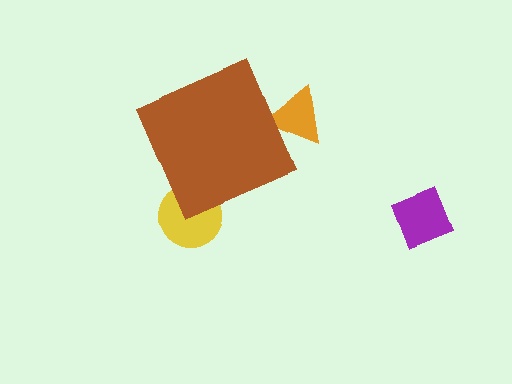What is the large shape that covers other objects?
A brown diamond.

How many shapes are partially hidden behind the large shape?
2 shapes are partially hidden.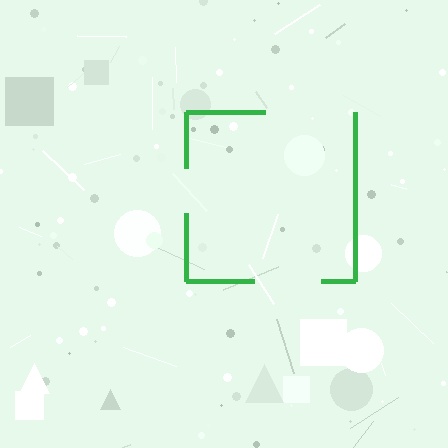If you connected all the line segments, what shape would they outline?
They would outline a square.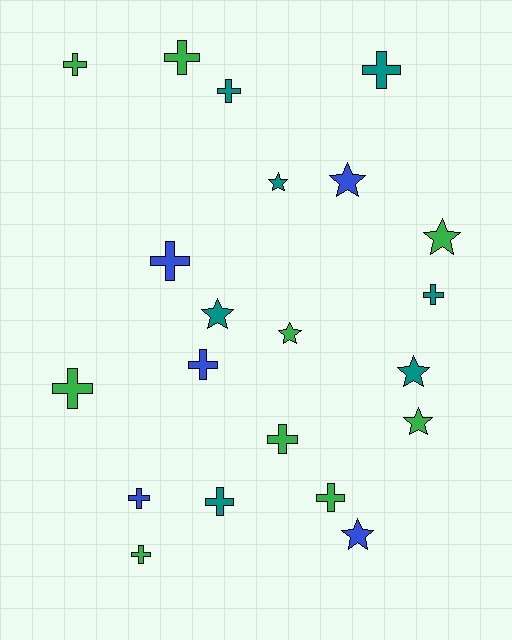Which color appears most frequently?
Green, with 9 objects.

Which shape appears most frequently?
Cross, with 13 objects.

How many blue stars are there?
There are 2 blue stars.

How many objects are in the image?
There are 21 objects.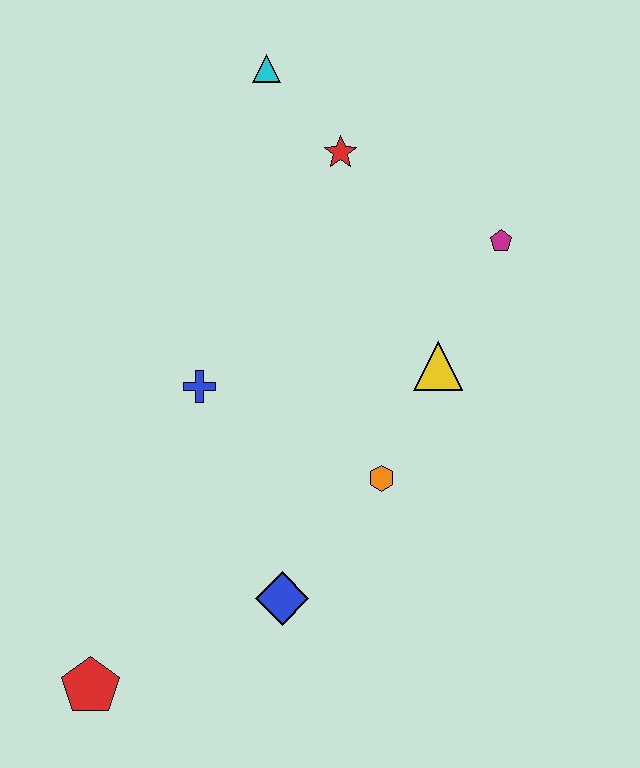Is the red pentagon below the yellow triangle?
Yes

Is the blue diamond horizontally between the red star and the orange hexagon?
No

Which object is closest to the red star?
The cyan triangle is closest to the red star.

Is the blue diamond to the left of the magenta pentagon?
Yes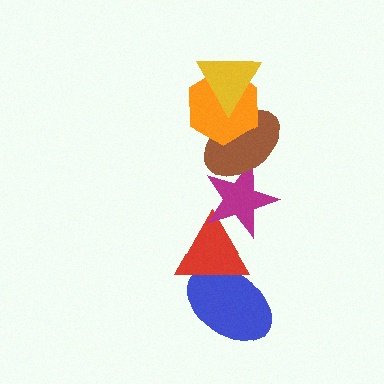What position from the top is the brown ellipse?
The brown ellipse is 3rd from the top.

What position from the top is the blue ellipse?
The blue ellipse is 6th from the top.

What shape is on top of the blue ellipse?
The red triangle is on top of the blue ellipse.